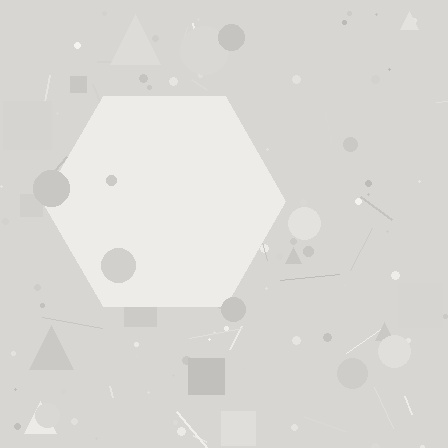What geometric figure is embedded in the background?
A hexagon is embedded in the background.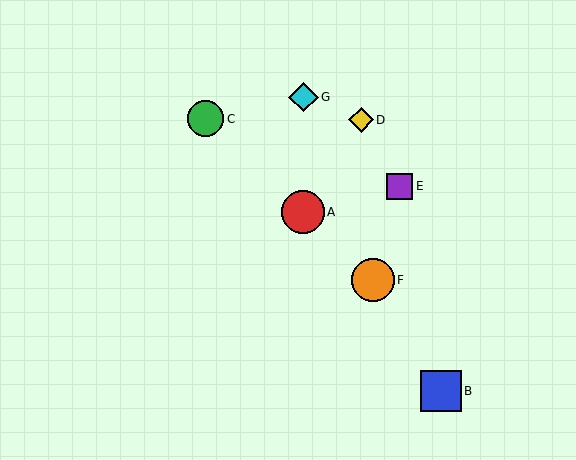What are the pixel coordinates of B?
Object B is at (441, 391).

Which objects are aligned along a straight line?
Objects A, C, F are aligned along a straight line.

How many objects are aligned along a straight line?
3 objects (A, C, F) are aligned along a straight line.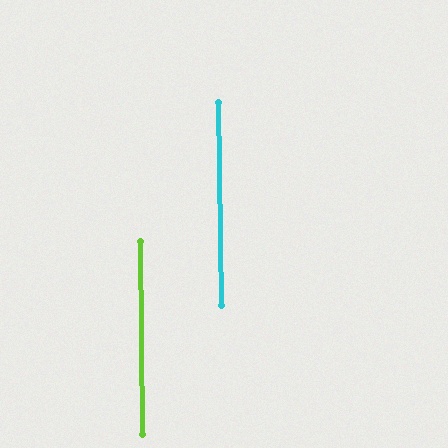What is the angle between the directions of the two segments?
Approximately 0 degrees.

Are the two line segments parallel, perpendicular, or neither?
Parallel — their directions differ by only 0.4°.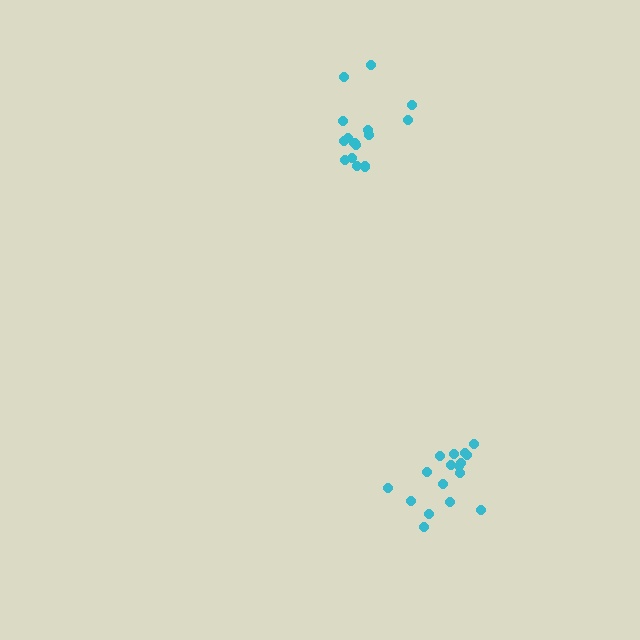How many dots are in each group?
Group 1: 15 dots, Group 2: 17 dots (32 total).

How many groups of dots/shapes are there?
There are 2 groups.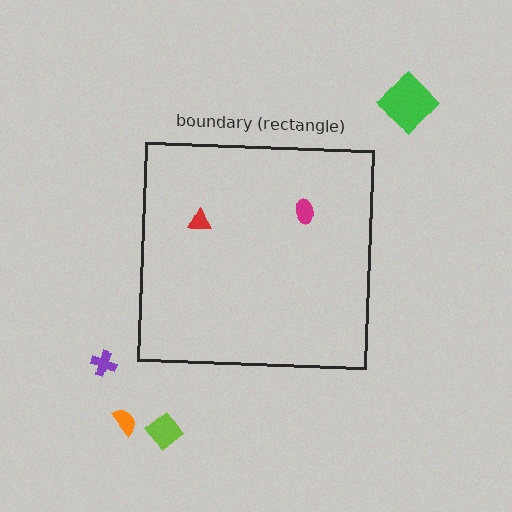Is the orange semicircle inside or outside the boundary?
Outside.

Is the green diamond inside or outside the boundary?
Outside.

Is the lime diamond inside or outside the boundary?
Outside.